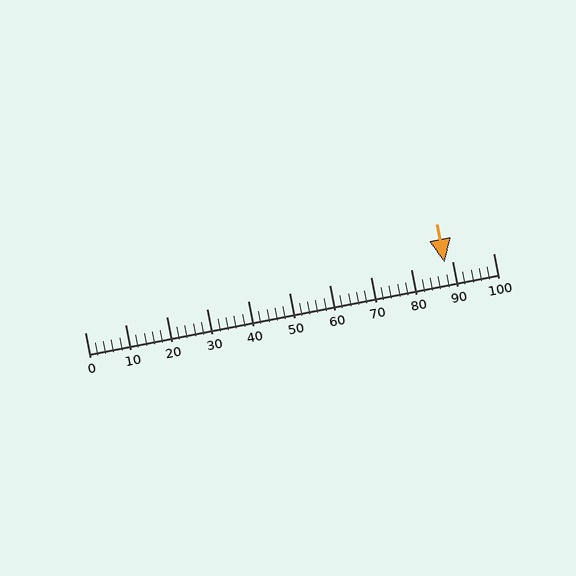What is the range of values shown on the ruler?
The ruler shows values from 0 to 100.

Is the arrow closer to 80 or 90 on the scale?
The arrow is closer to 90.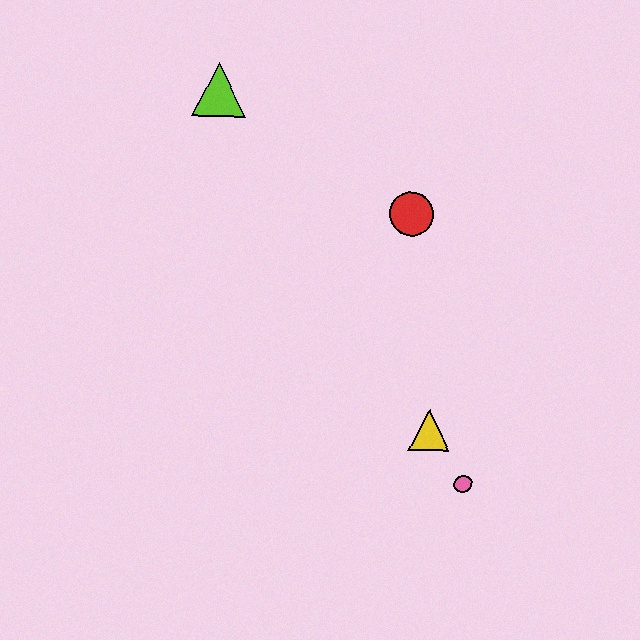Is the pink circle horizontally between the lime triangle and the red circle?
No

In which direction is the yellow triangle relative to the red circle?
The yellow triangle is below the red circle.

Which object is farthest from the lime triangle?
The pink circle is farthest from the lime triangle.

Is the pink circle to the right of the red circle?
Yes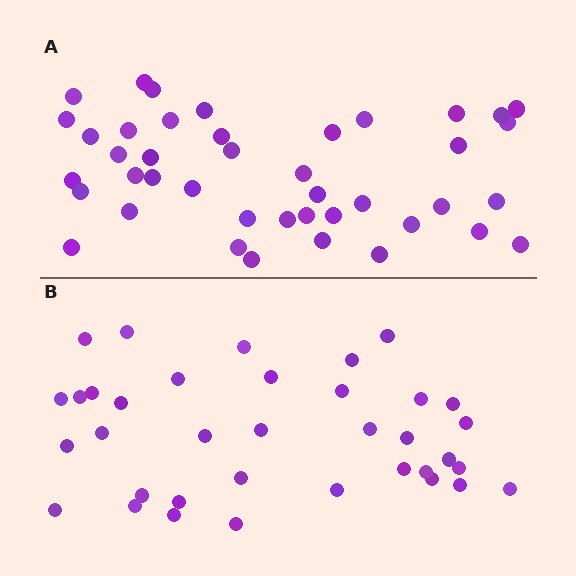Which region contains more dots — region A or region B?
Region A (the top region) has more dots.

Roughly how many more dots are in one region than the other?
Region A has about 6 more dots than region B.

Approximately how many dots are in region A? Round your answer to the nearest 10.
About 40 dots. (The exact count is 42, which rounds to 40.)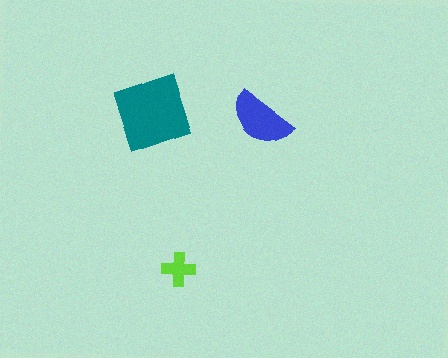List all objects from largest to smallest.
The teal diamond, the blue semicircle, the lime cross.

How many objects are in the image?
There are 3 objects in the image.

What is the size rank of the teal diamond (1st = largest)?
1st.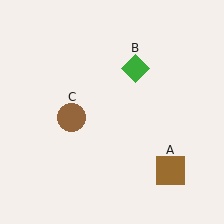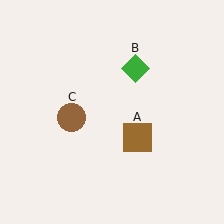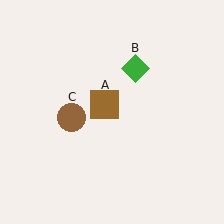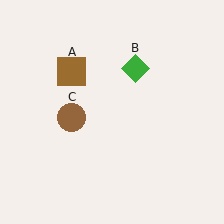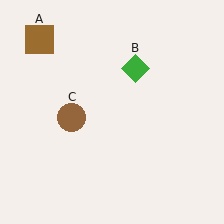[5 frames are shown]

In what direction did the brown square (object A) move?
The brown square (object A) moved up and to the left.